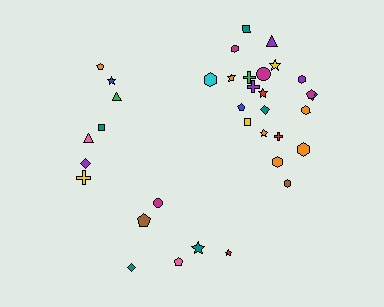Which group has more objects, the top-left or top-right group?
The top-right group.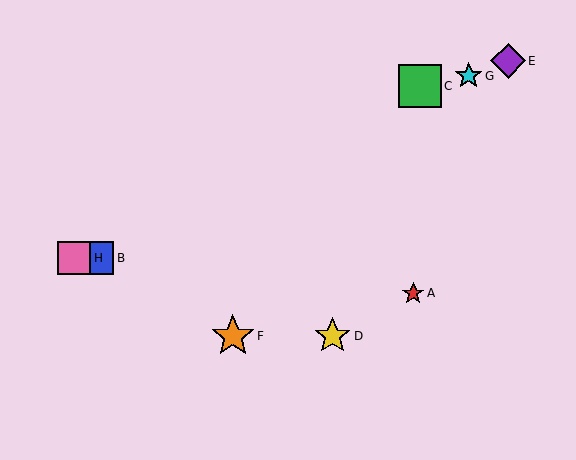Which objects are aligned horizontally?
Objects B, H are aligned horizontally.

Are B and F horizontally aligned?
No, B is at y≈258 and F is at y≈336.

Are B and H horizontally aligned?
Yes, both are at y≈258.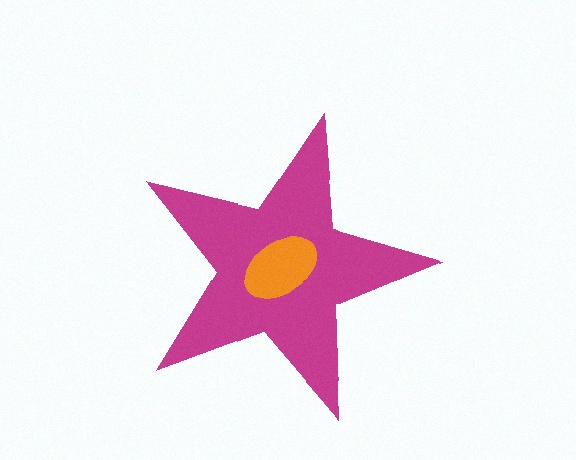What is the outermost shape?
The magenta star.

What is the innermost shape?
The orange ellipse.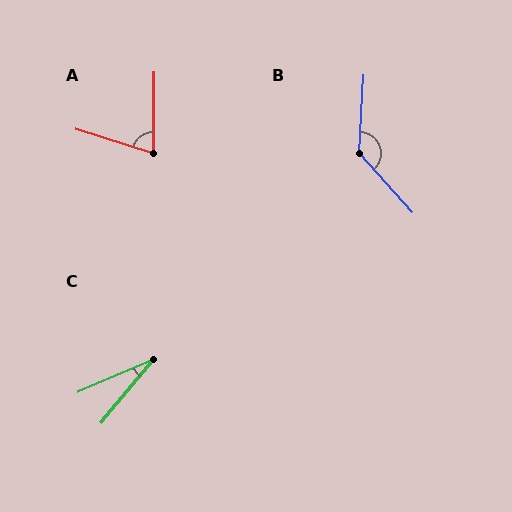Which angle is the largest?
B, at approximately 134 degrees.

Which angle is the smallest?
C, at approximately 27 degrees.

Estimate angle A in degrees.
Approximately 73 degrees.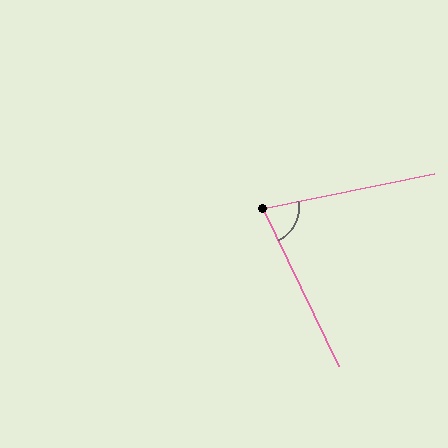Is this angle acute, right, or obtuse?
It is acute.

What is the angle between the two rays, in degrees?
Approximately 76 degrees.